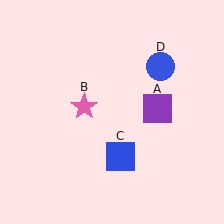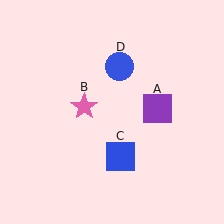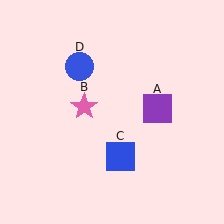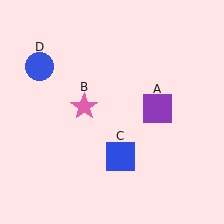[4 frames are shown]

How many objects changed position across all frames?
1 object changed position: blue circle (object D).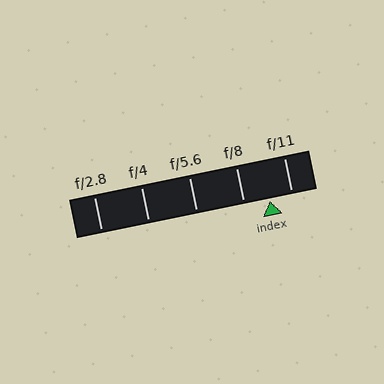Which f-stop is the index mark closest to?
The index mark is closest to f/11.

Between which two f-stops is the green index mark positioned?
The index mark is between f/8 and f/11.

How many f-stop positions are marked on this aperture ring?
There are 5 f-stop positions marked.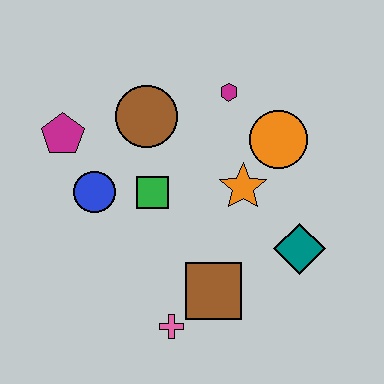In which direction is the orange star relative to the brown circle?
The orange star is to the right of the brown circle.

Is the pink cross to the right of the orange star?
No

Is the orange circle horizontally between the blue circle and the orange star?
No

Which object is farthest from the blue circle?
The teal diamond is farthest from the blue circle.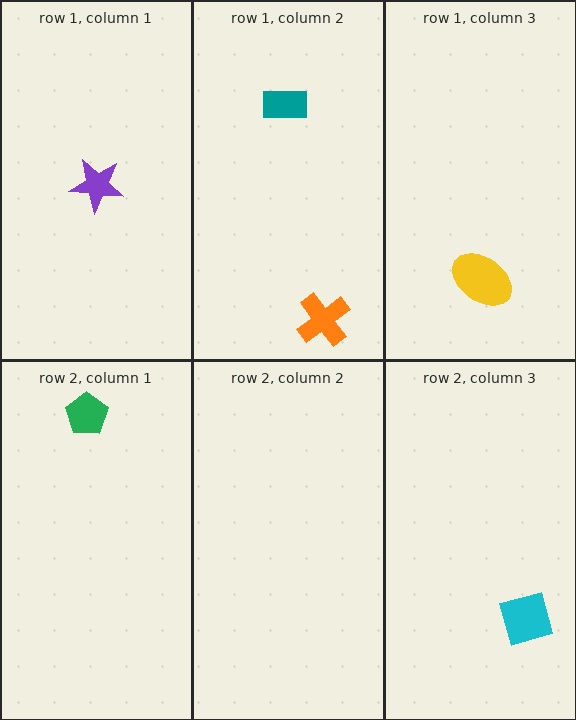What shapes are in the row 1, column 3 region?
The yellow ellipse.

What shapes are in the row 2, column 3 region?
The cyan square.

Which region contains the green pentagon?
The row 2, column 1 region.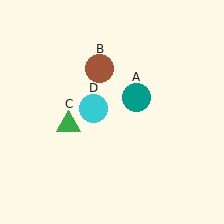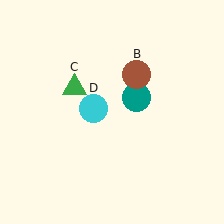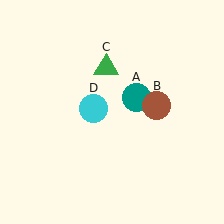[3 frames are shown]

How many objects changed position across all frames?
2 objects changed position: brown circle (object B), green triangle (object C).